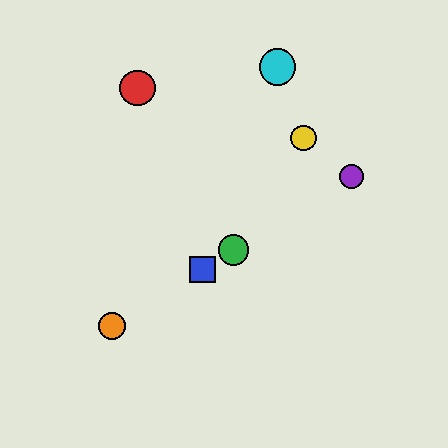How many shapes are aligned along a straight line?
4 shapes (the blue square, the green circle, the purple circle, the orange circle) are aligned along a straight line.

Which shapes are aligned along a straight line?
The blue square, the green circle, the purple circle, the orange circle are aligned along a straight line.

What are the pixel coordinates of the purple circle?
The purple circle is at (352, 176).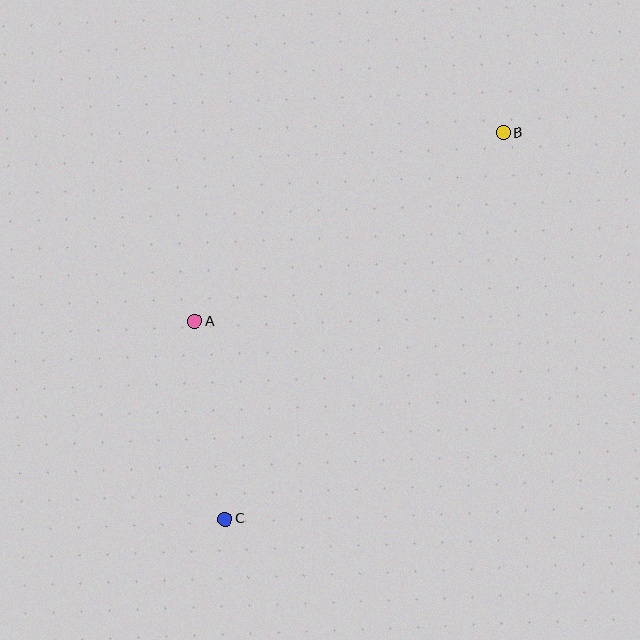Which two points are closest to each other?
Points A and C are closest to each other.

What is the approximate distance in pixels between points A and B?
The distance between A and B is approximately 362 pixels.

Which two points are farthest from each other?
Points B and C are farthest from each other.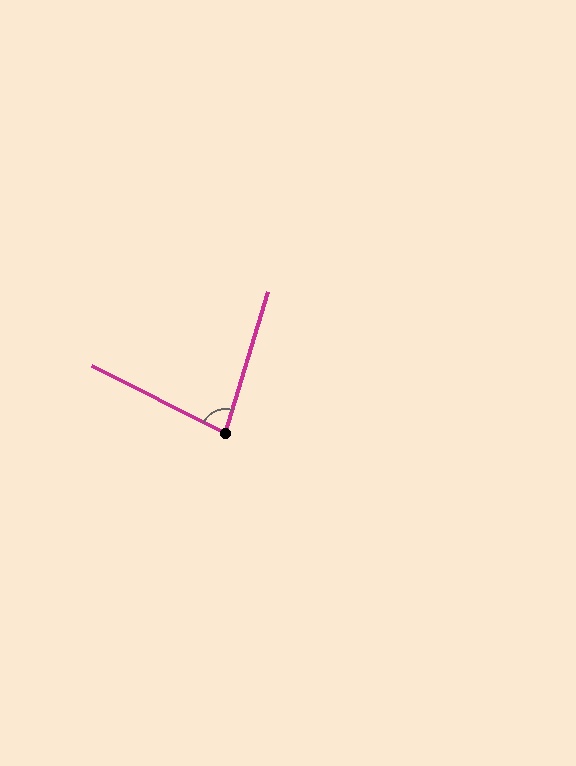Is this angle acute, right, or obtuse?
It is acute.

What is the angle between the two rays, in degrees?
Approximately 80 degrees.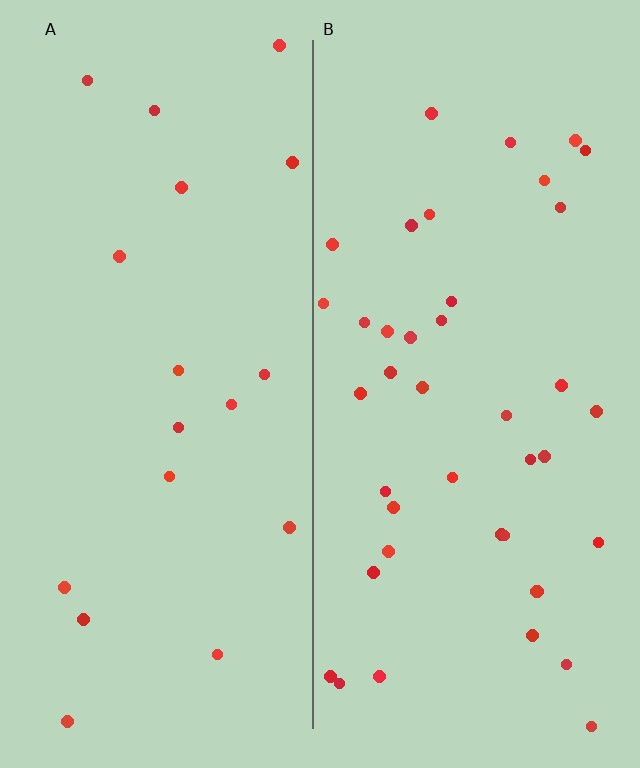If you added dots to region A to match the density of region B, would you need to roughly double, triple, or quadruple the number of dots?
Approximately double.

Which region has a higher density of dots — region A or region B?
B (the right).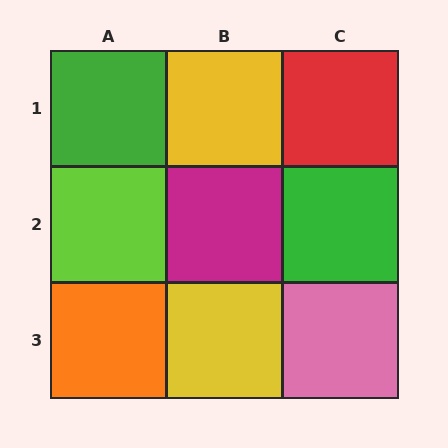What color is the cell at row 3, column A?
Orange.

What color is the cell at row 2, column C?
Green.